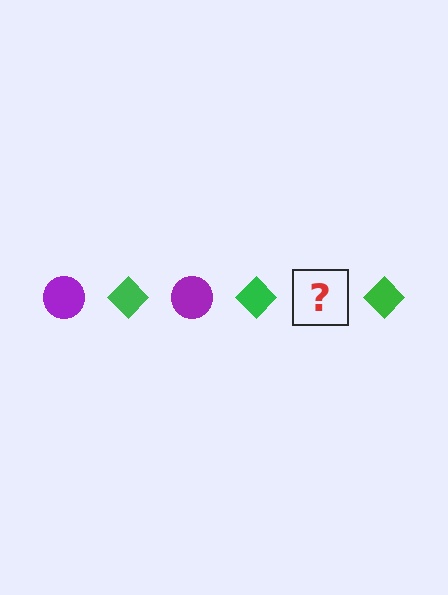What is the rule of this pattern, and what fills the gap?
The rule is that the pattern alternates between purple circle and green diamond. The gap should be filled with a purple circle.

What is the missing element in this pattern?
The missing element is a purple circle.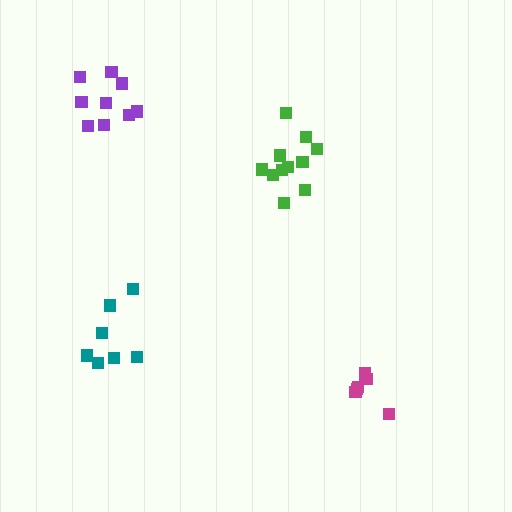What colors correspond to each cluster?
The clusters are colored: purple, teal, green, magenta.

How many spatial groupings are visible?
There are 4 spatial groupings.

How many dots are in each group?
Group 1: 9 dots, Group 2: 7 dots, Group 3: 11 dots, Group 4: 7 dots (34 total).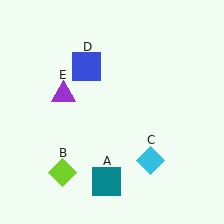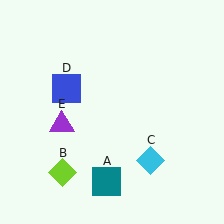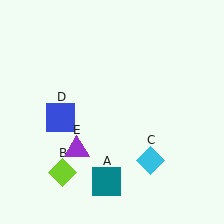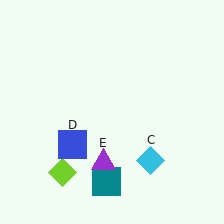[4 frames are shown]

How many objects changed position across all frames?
2 objects changed position: blue square (object D), purple triangle (object E).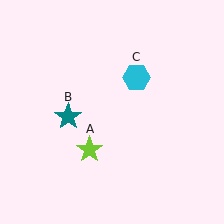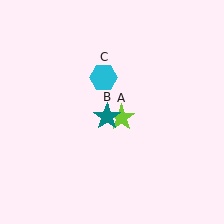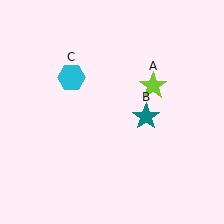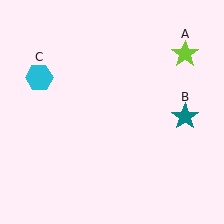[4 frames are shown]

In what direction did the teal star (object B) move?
The teal star (object B) moved right.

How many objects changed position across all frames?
3 objects changed position: lime star (object A), teal star (object B), cyan hexagon (object C).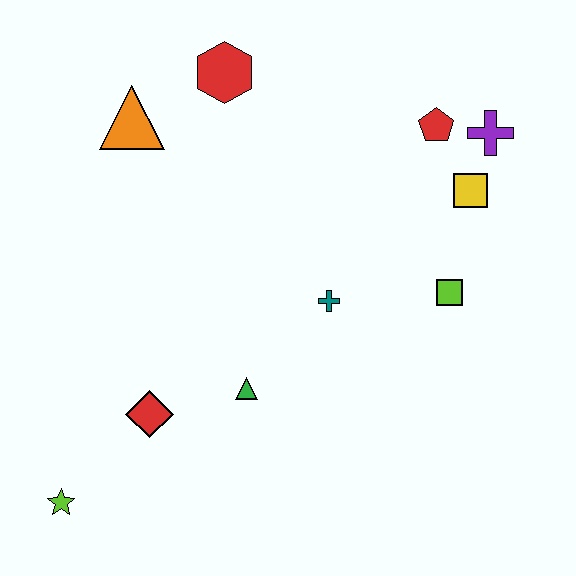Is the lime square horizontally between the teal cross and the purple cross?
Yes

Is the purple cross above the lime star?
Yes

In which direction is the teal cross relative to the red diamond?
The teal cross is to the right of the red diamond.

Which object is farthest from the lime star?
The purple cross is farthest from the lime star.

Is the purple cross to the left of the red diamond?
No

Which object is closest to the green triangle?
The red diamond is closest to the green triangle.